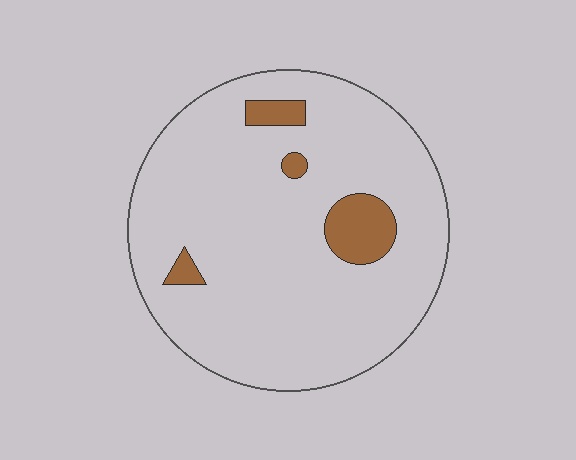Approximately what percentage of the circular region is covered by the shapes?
Approximately 10%.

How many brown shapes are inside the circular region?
4.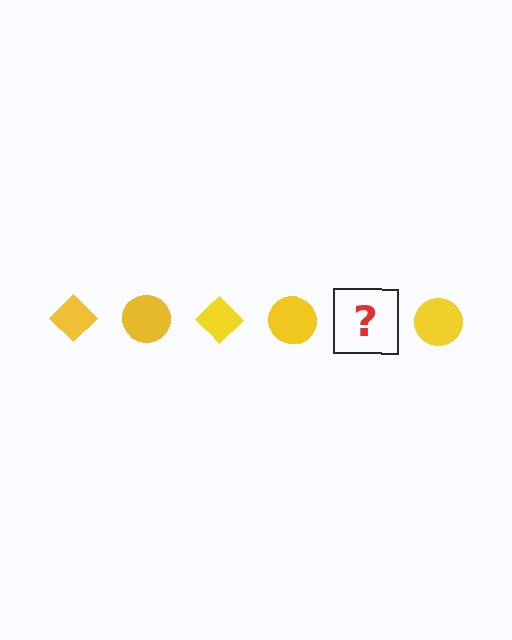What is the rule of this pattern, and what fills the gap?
The rule is that the pattern cycles through diamond, circle shapes in yellow. The gap should be filled with a yellow diamond.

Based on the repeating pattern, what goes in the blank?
The blank should be a yellow diamond.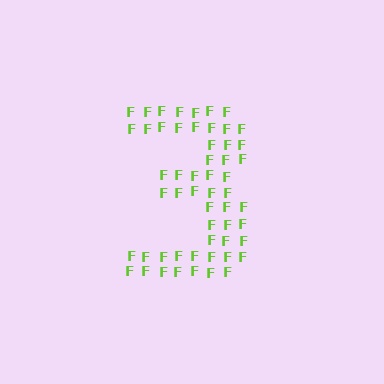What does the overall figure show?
The overall figure shows the digit 3.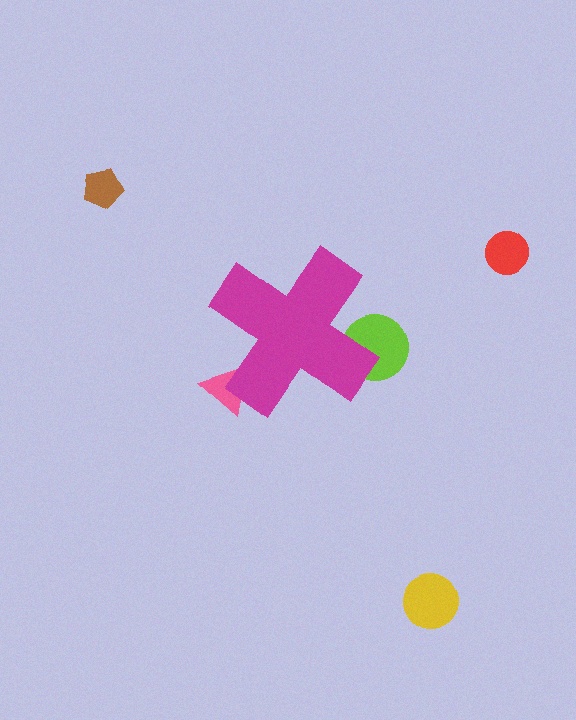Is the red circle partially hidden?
No, the red circle is fully visible.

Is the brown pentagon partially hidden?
No, the brown pentagon is fully visible.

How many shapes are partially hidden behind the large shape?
2 shapes are partially hidden.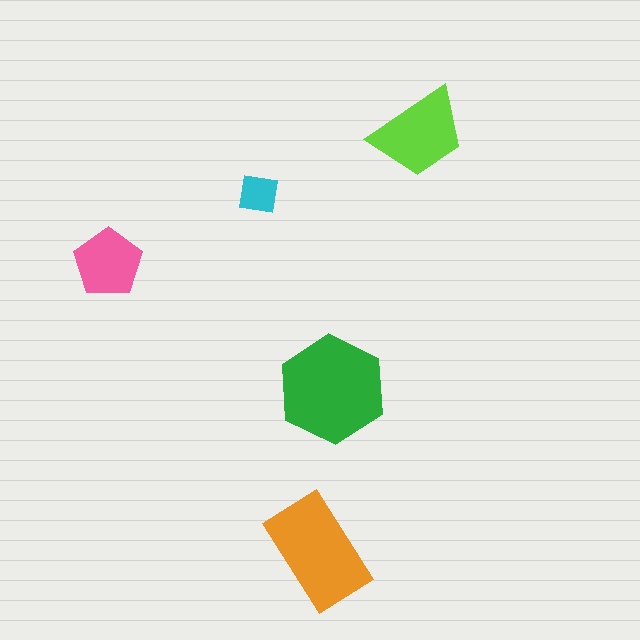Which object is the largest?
The green hexagon.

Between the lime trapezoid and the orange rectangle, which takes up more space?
The orange rectangle.